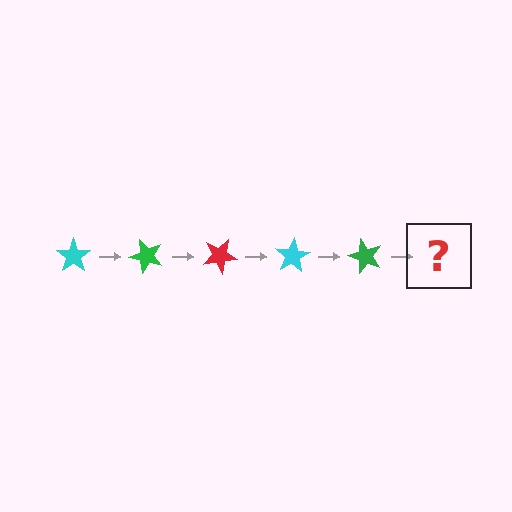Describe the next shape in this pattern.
It should be a red star, rotated 250 degrees from the start.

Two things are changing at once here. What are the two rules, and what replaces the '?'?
The two rules are that it rotates 50 degrees each step and the color cycles through cyan, green, and red. The '?' should be a red star, rotated 250 degrees from the start.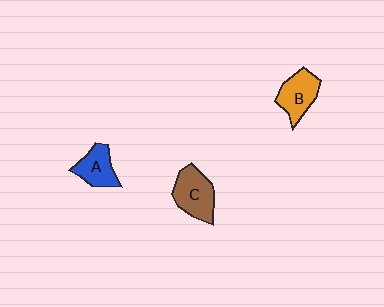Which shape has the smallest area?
Shape A (blue).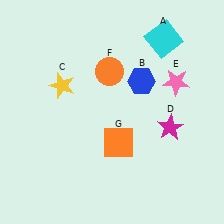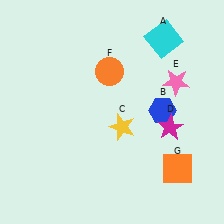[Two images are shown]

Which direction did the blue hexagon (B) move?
The blue hexagon (B) moved down.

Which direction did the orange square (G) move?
The orange square (G) moved right.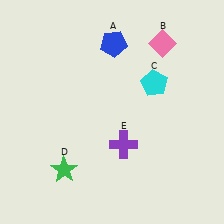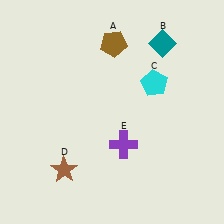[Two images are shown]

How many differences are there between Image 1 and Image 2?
There are 3 differences between the two images.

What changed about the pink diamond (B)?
In Image 1, B is pink. In Image 2, it changed to teal.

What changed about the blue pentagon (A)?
In Image 1, A is blue. In Image 2, it changed to brown.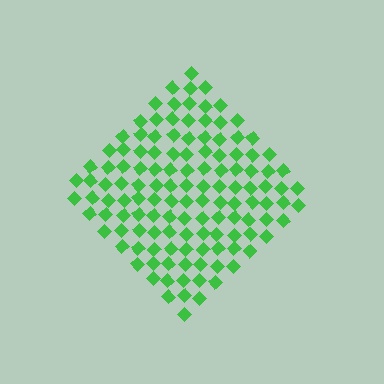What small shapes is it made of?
It is made of small diamonds.